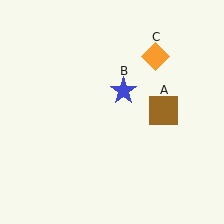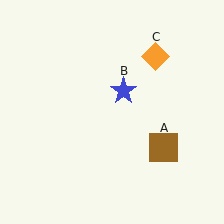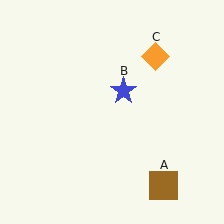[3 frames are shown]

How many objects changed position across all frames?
1 object changed position: brown square (object A).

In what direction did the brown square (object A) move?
The brown square (object A) moved down.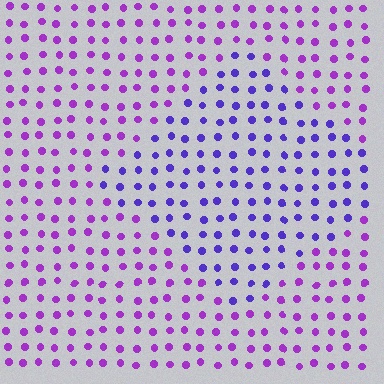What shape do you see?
I see a diamond.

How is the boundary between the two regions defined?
The boundary is defined purely by a slight shift in hue (about 33 degrees). Spacing, size, and orientation are identical on both sides.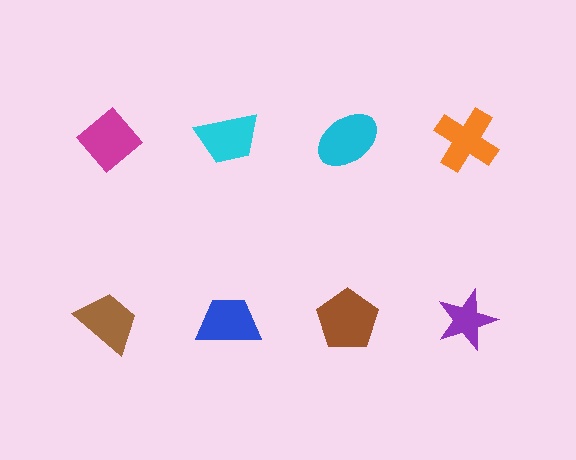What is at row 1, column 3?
A cyan ellipse.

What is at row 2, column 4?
A purple star.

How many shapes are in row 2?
4 shapes.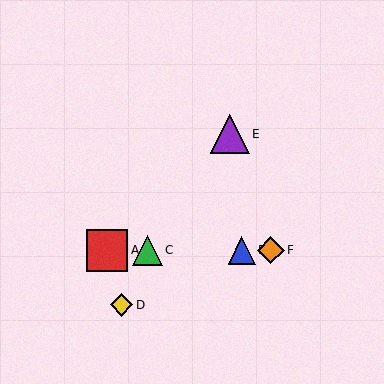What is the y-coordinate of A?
Object A is at y≈250.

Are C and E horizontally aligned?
No, C is at y≈250 and E is at y≈134.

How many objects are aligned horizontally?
4 objects (A, B, C, F) are aligned horizontally.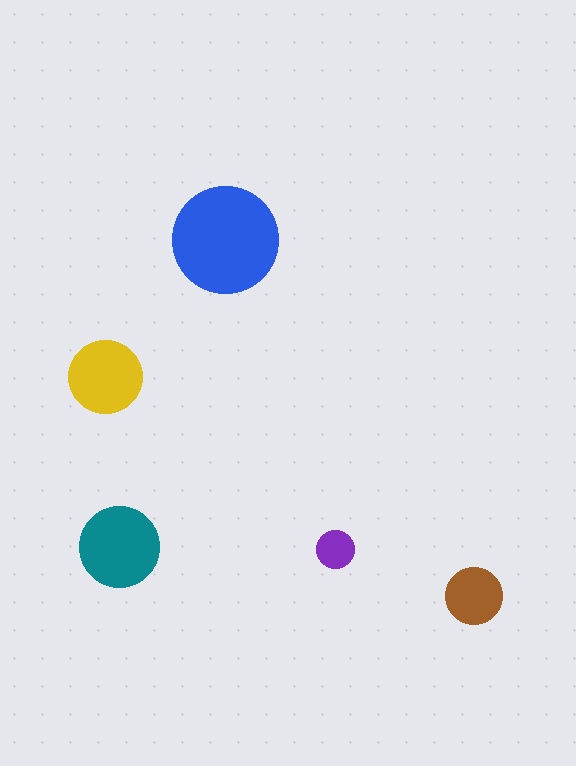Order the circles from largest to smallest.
the blue one, the teal one, the yellow one, the brown one, the purple one.